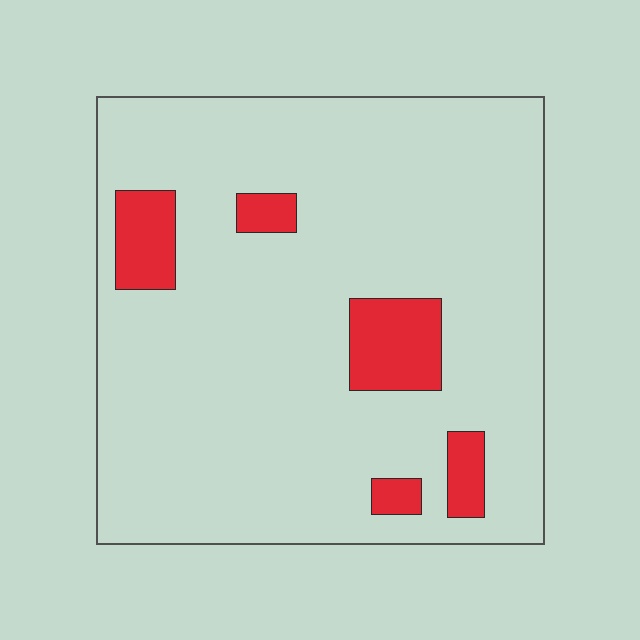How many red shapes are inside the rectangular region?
5.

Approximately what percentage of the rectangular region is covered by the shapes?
Approximately 10%.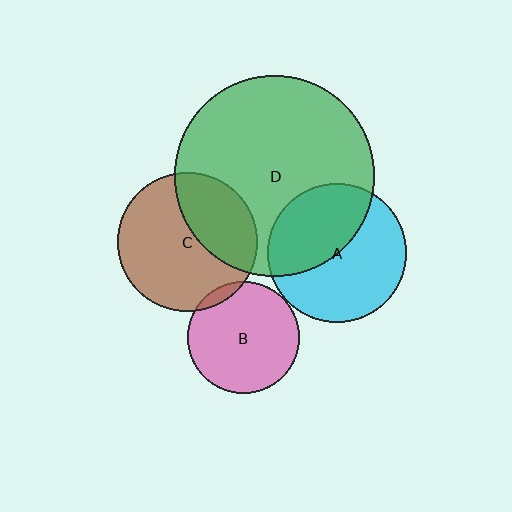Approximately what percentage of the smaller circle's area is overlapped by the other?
Approximately 45%.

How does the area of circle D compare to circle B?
Approximately 3.2 times.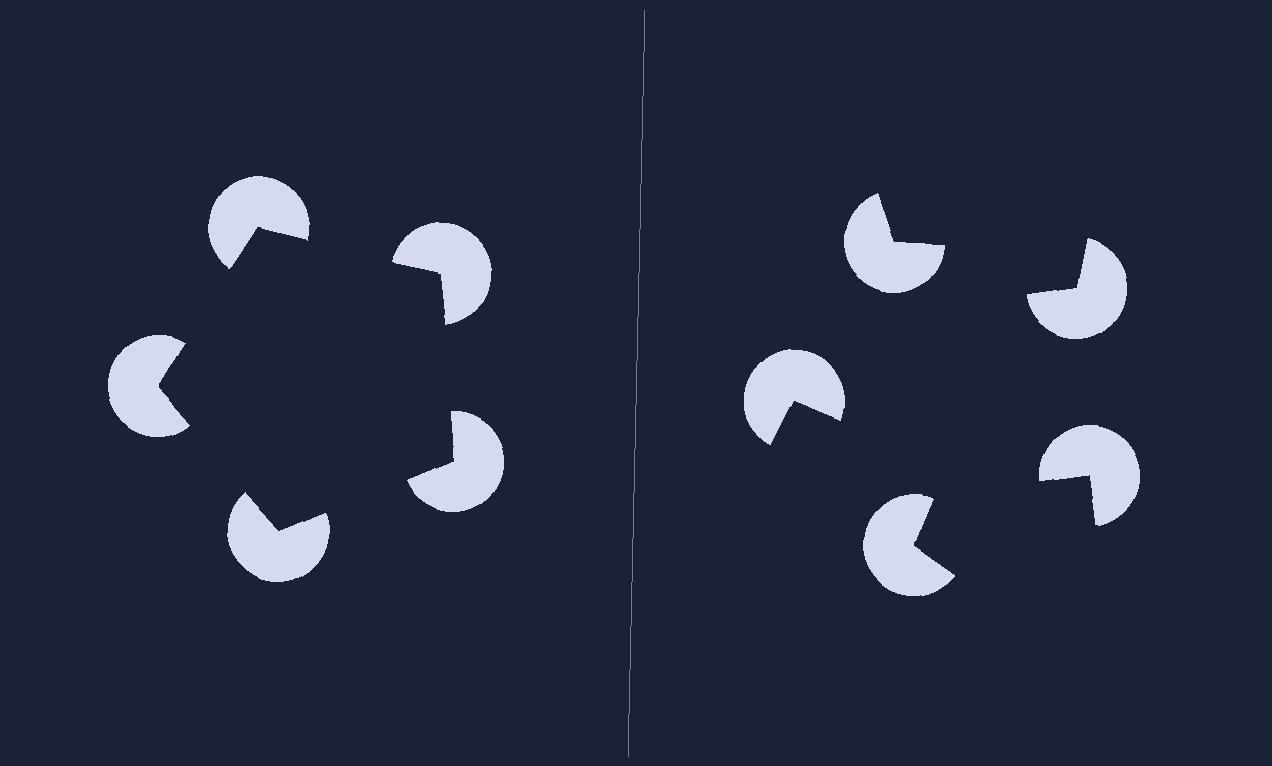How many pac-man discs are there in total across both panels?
10 — 5 on each side.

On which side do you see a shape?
An illusory pentagon appears on the left side. On the right side the wedge cuts are rotated, so no coherent shape forms.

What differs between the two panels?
The pac-man discs are positioned identically on both sides; only the wedge orientations differ. On the left they align to a pentagon; on the right they are misaligned.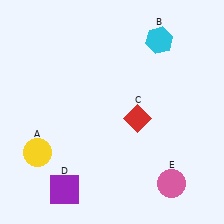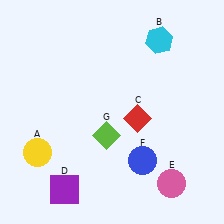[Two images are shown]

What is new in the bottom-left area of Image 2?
A lime diamond (G) was added in the bottom-left area of Image 2.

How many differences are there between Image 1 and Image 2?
There are 2 differences between the two images.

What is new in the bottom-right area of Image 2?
A blue circle (F) was added in the bottom-right area of Image 2.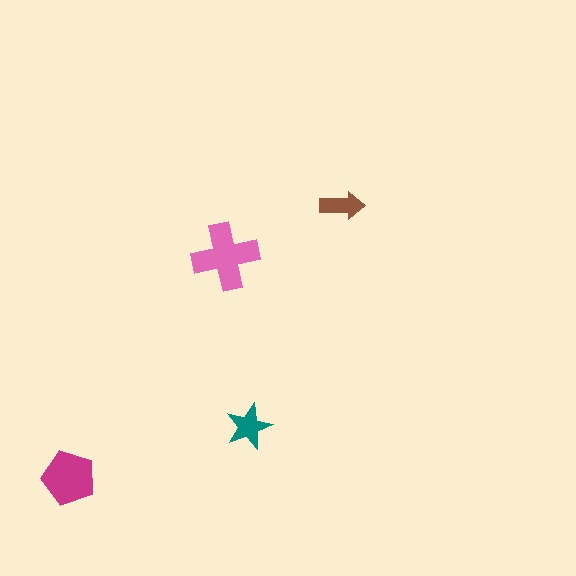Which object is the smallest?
The brown arrow.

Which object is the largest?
The pink cross.